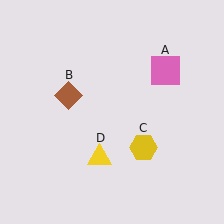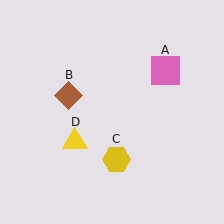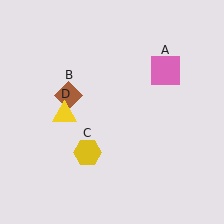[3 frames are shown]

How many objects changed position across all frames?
2 objects changed position: yellow hexagon (object C), yellow triangle (object D).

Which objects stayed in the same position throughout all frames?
Pink square (object A) and brown diamond (object B) remained stationary.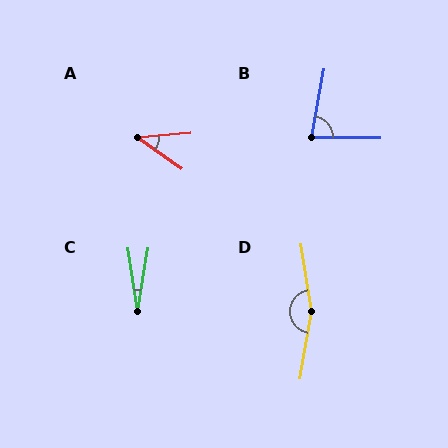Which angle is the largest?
D, at approximately 161 degrees.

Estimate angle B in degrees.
Approximately 80 degrees.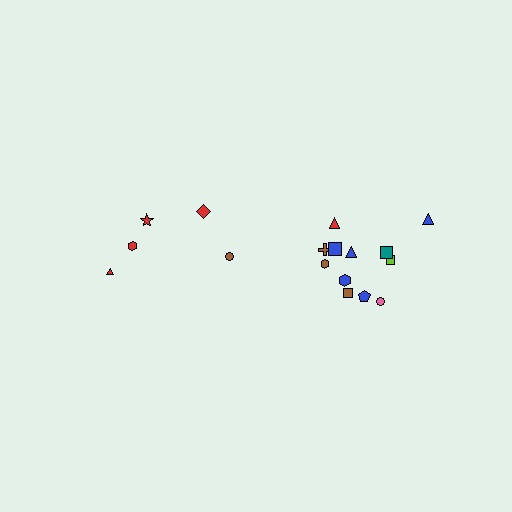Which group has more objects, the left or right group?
The right group.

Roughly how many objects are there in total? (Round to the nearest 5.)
Roughly 15 objects in total.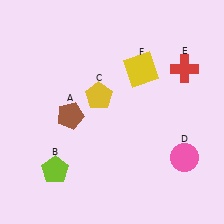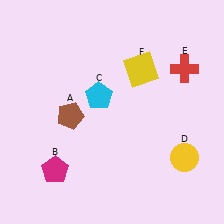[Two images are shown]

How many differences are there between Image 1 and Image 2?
There are 3 differences between the two images.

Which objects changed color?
B changed from lime to magenta. C changed from yellow to cyan. D changed from pink to yellow.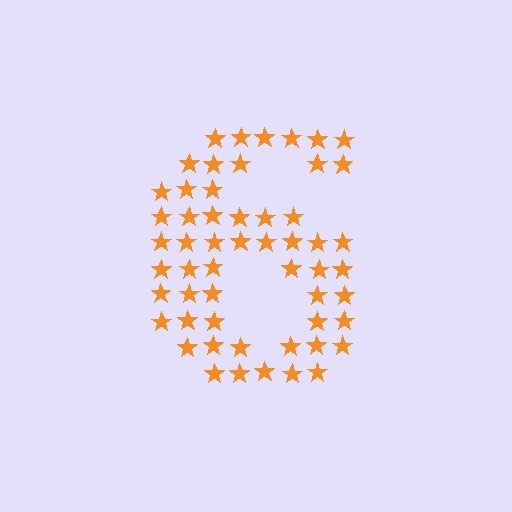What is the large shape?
The large shape is the digit 6.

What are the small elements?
The small elements are stars.